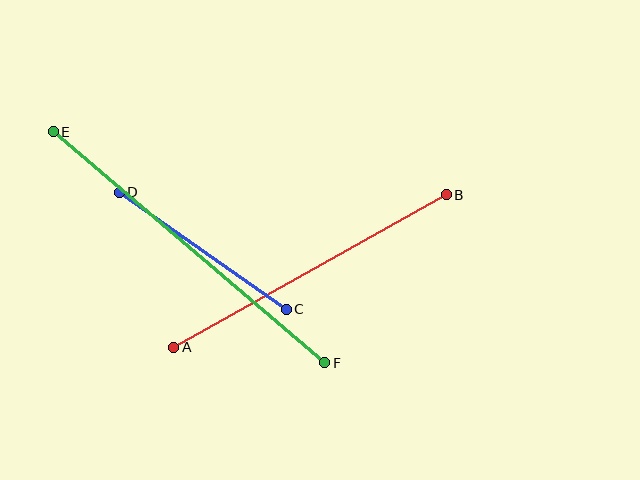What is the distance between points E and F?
The distance is approximately 356 pixels.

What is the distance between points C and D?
The distance is approximately 204 pixels.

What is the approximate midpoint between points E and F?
The midpoint is at approximately (189, 247) pixels.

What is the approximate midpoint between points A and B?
The midpoint is at approximately (310, 271) pixels.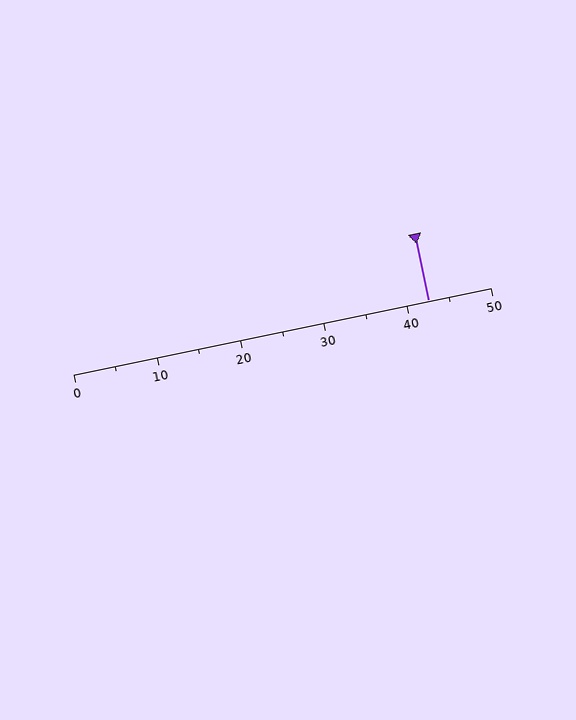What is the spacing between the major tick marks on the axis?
The major ticks are spaced 10 apart.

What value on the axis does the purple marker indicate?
The marker indicates approximately 42.5.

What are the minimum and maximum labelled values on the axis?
The axis runs from 0 to 50.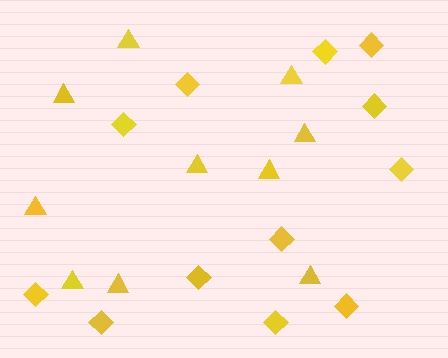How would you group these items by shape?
There are 2 groups: one group of diamonds (12) and one group of triangles (10).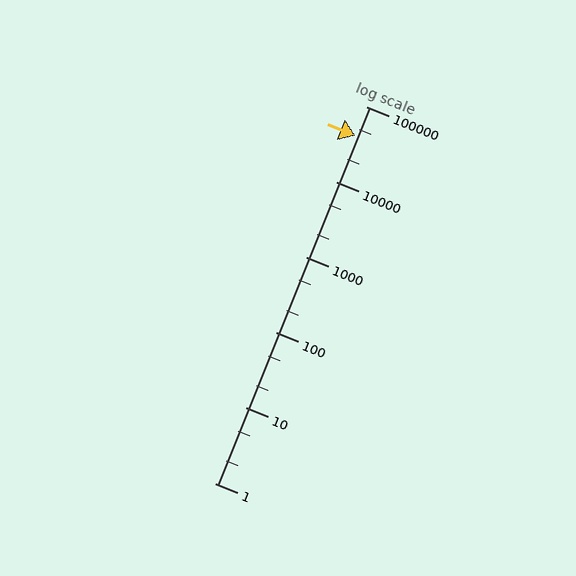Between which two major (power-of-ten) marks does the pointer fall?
The pointer is between 10000 and 100000.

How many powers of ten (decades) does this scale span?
The scale spans 5 decades, from 1 to 100000.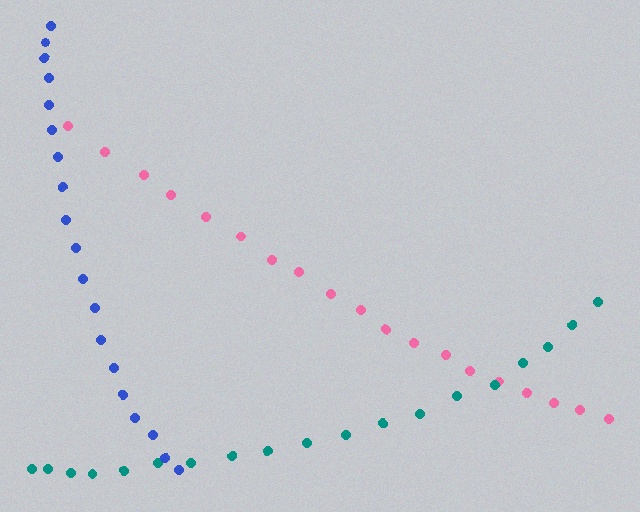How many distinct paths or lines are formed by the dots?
There are 3 distinct paths.